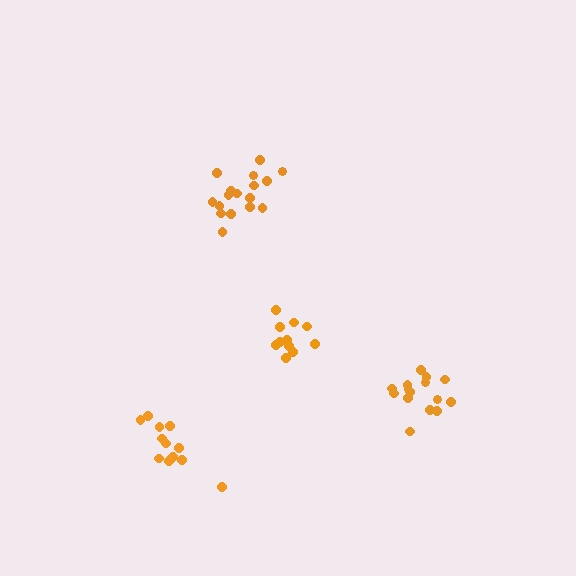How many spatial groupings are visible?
There are 4 spatial groupings.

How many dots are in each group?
Group 1: 17 dots, Group 2: 15 dots, Group 3: 11 dots, Group 4: 12 dots (55 total).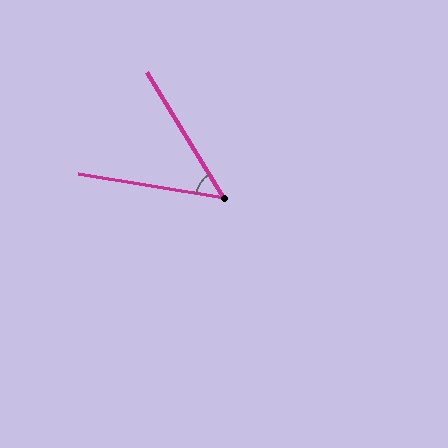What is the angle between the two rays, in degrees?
Approximately 49 degrees.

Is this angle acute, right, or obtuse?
It is acute.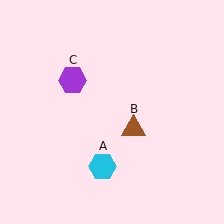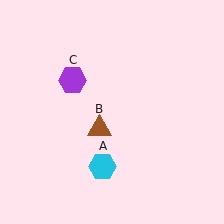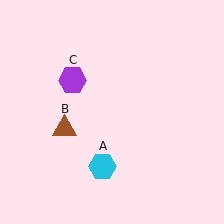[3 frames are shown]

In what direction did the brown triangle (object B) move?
The brown triangle (object B) moved left.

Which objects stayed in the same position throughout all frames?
Cyan hexagon (object A) and purple hexagon (object C) remained stationary.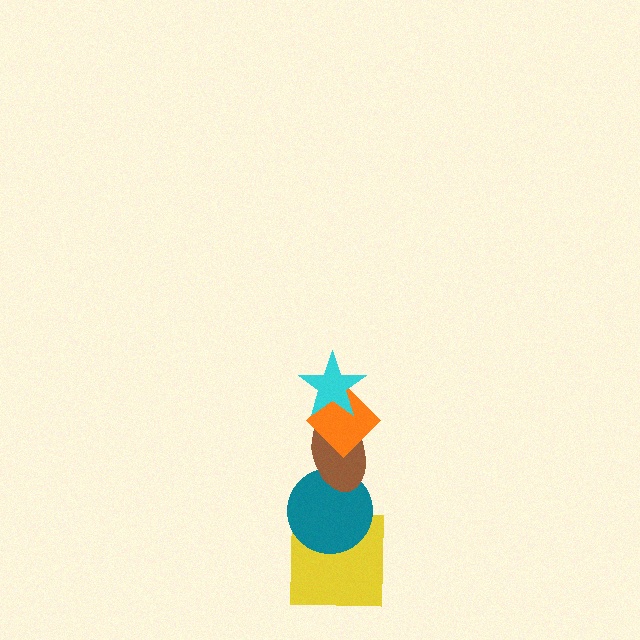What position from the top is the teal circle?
The teal circle is 4th from the top.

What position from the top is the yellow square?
The yellow square is 5th from the top.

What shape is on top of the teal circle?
The brown ellipse is on top of the teal circle.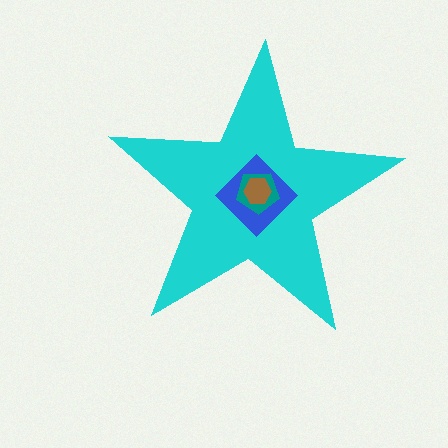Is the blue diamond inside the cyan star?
Yes.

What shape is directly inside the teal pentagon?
The brown hexagon.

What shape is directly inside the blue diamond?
The teal pentagon.